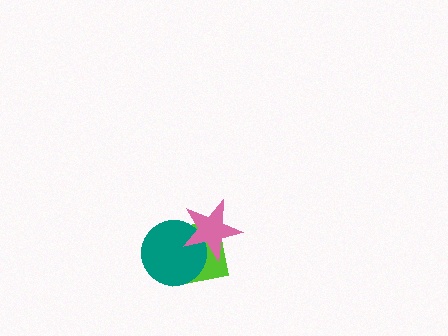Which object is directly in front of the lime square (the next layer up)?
The teal circle is directly in front of the lime square.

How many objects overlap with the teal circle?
2 objects overlap with the teal circle.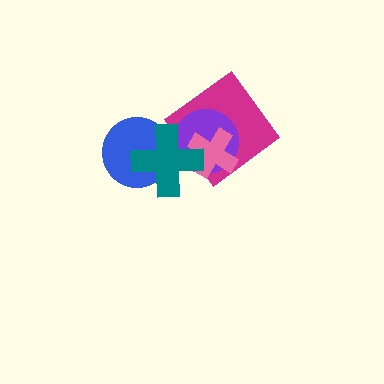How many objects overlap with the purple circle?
3 objects overlap with the purple circle.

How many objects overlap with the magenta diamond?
3 objects overlap with the magenta diamond.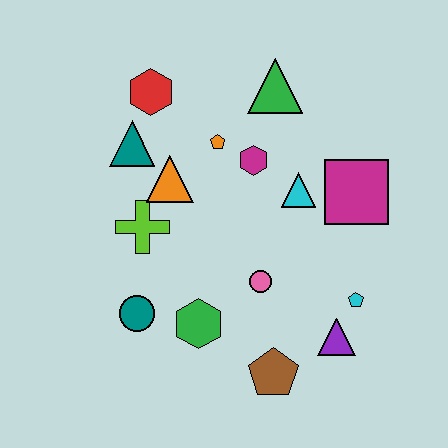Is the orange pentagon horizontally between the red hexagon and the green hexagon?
No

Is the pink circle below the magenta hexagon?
Yes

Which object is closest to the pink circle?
The green hexagon is closest to the pink circle.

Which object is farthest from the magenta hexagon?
The brown pentagon is farthest from the magenta hexagon.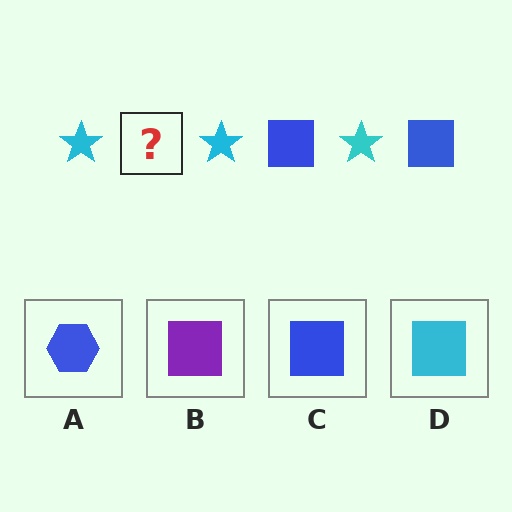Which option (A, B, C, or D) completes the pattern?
C.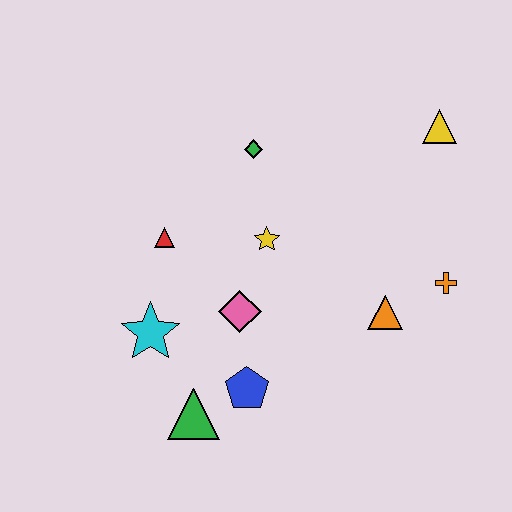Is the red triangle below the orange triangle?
No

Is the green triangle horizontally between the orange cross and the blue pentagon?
No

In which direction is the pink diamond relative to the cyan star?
The pink diamond is to the right of the cyan star.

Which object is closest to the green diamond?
The yellow star is closest to the green diamond.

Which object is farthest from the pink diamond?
The yellow triangle is farthest from the pink diamond.